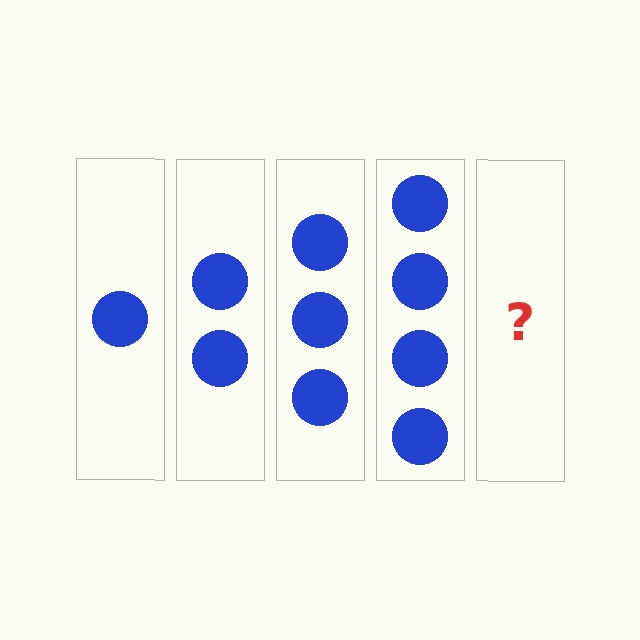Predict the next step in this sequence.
The next step is 5 circles.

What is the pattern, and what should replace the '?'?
The pattern is that each step adds one more circle. The '?' should be 5 circles.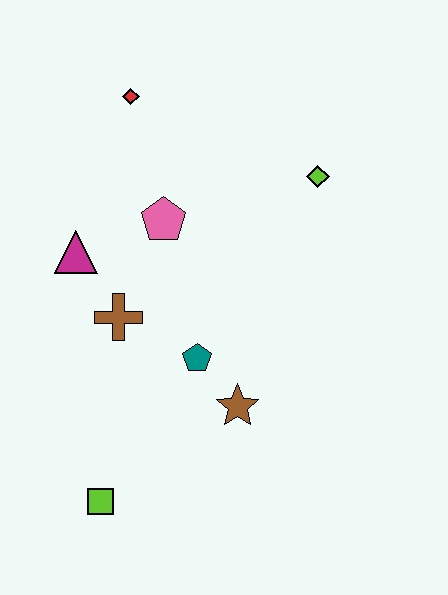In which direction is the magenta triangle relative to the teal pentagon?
The magenta triangle is to the left of the teal pentagon.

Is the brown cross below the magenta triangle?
Yes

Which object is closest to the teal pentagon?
The brown star is closest to the teal pentagon.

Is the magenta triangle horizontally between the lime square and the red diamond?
No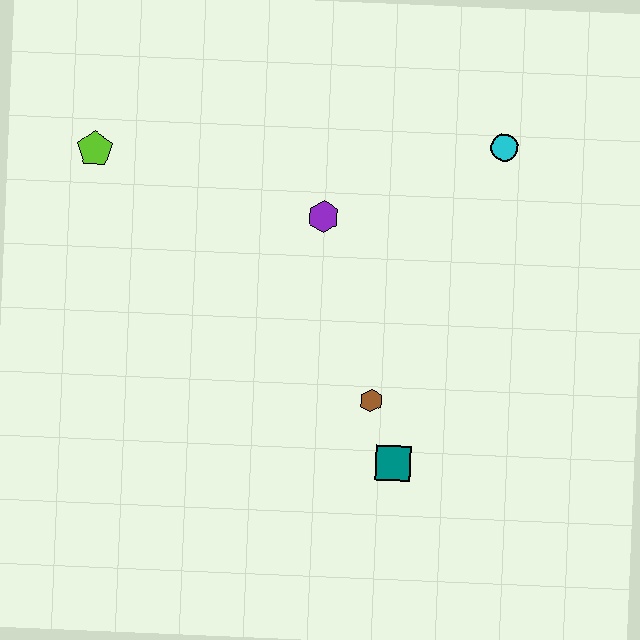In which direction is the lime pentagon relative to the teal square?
The lime pentagon is to the left of the teal square.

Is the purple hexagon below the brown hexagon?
No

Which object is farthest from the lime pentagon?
The teal square is farthest from the lime pentagon.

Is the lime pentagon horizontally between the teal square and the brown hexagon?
No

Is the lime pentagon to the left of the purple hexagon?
Yes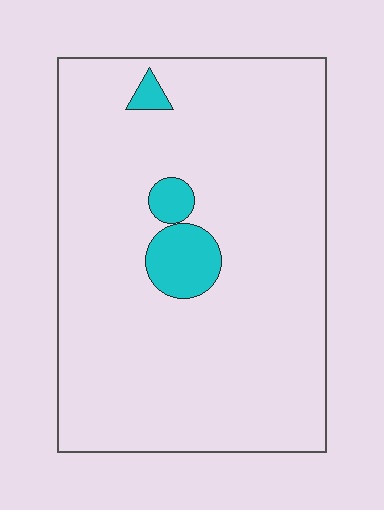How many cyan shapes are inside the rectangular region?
3.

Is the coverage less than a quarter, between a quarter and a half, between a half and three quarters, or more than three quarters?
Less than a quarter.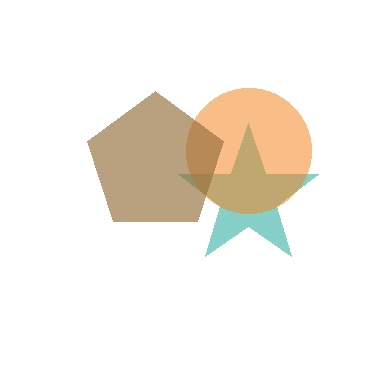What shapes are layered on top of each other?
The layered shapes are: a teal star, an orange circle, a brown pentagon.